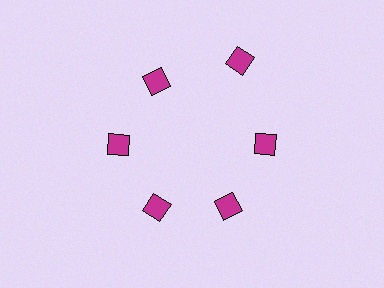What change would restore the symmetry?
The symmetry would be restored by moving it inward, back onto the ring so that all 6 diamonds sit at equal angles and equal distance from the center.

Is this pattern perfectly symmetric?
No. The 6 magenta diamonds are arranged in a ring, but one element near the 1 o'clock position is pushed outward from the center, breaking the 6-fold rotational symmetry.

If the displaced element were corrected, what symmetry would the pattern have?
It would have 6-fold rotational symmetry — the pattern would map onto itself every 60 degrees.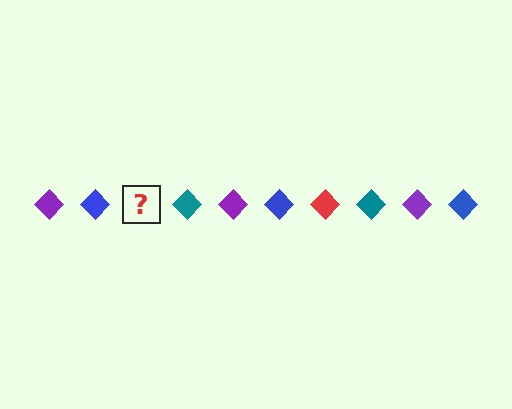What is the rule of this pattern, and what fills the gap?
The rule is that the pattern cycles through purple, blue, red, teal diamonds. The gap should be filled with a red diamond.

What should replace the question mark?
The question mark should be replaced with a red diamond.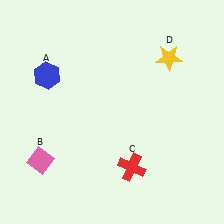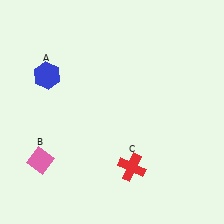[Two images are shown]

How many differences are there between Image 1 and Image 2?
There is 1 difference between the two images.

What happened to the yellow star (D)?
The yellow star (D) was removed in Image 2. It was in the top-right area of Image 1.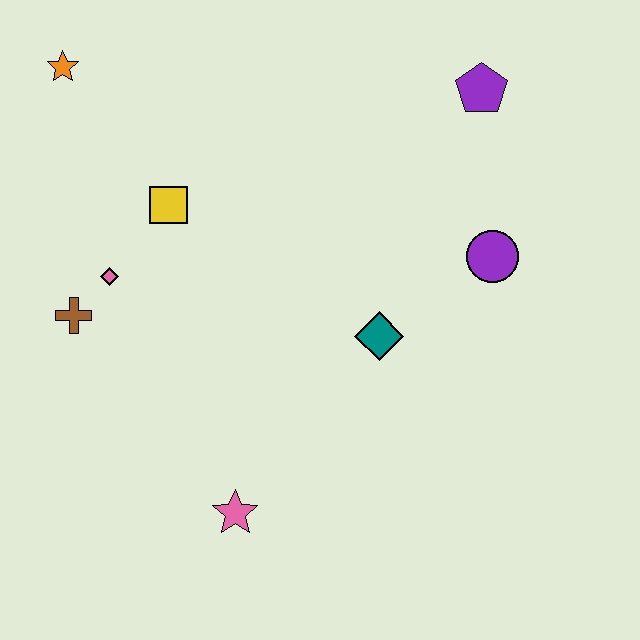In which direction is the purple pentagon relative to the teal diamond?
The purple pentagon is above the teal diamond.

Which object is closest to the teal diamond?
The purple circle is closest to the teal diamond.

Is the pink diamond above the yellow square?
No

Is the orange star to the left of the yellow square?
Yes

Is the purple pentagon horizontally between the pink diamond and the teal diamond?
No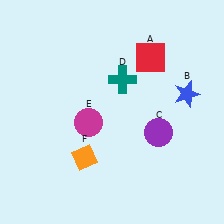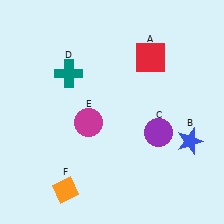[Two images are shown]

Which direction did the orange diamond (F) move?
The orange diamond (F) moved down.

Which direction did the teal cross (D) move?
The teal cross (D) moved left.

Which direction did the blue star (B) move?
The blue star (B) moved down.